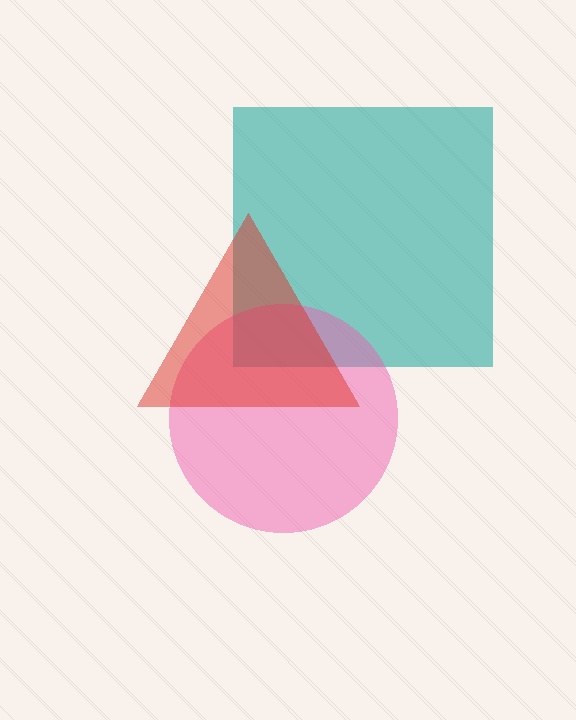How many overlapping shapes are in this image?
There are 3 overlapping shapes in the image.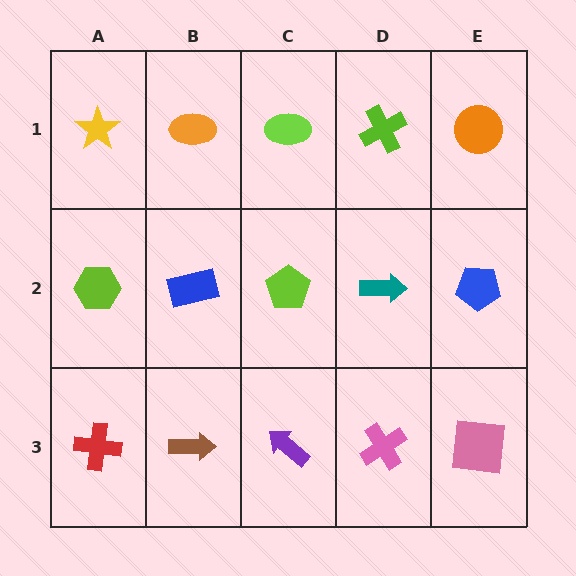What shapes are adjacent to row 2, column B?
An orange ellipse (row 1, column B), a brown arrow (row 3, column B), a lime hexagon (row 2, column A), a lime pentagon (row 2, column C).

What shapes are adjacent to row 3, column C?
A lime pentagon (row 2, column C), a brown arrow (row 3, column B), a pink cross (row 3, column D).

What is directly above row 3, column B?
A blue rectangle.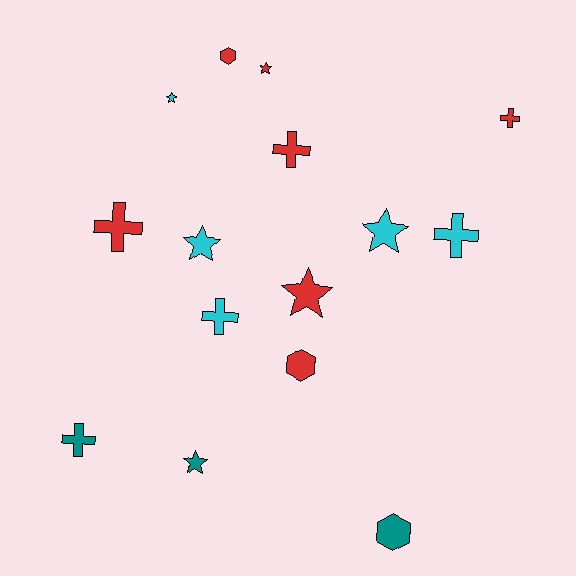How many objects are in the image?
There are 15 objects.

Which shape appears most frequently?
Star, with 6 objects.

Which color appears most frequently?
Red, with 7 objects.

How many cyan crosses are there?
There are 2 cyan crosses.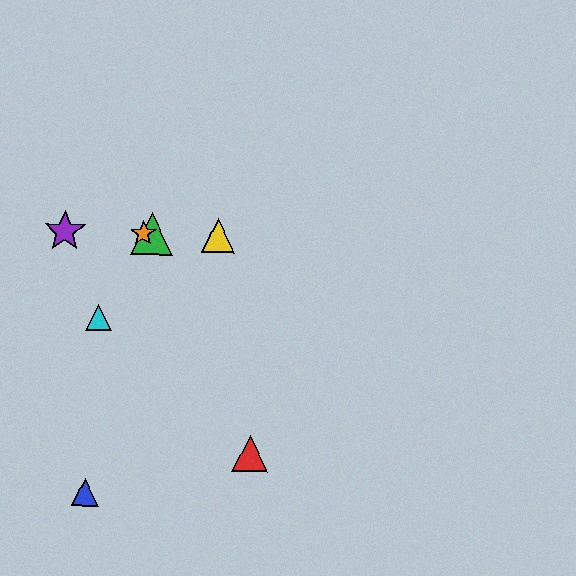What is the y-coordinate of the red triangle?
The red triangle is at y≈453.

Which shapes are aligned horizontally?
The green triangle, the yellow triangle, the purple star, the orange star are aligned horizontally.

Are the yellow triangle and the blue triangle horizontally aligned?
No, the yellow triangle is at y≈235 and the blue triangle is at y≈492.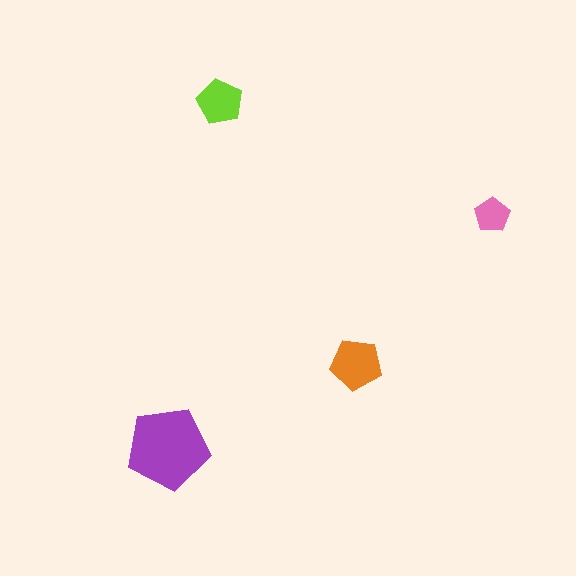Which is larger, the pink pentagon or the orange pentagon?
The orange one.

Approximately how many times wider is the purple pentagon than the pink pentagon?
About 2.5 times wider.